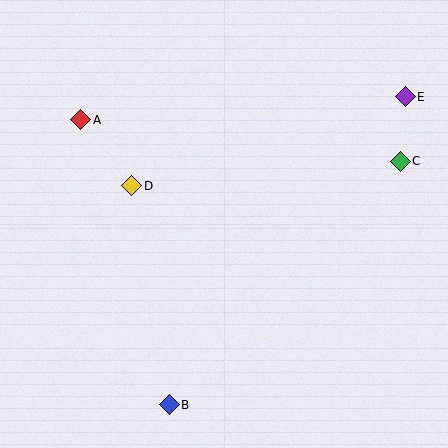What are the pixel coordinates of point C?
Point C is at (400, 161).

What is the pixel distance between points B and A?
The distance between B and A is 299 pixels.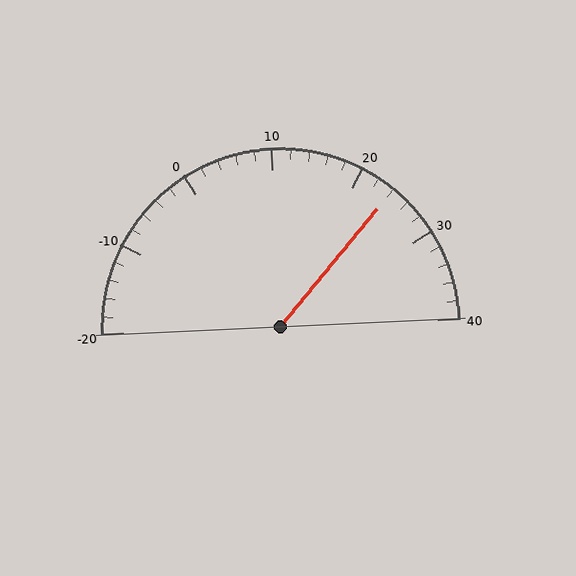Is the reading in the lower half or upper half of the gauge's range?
The reading is in the upper half of the range (-20 to 40).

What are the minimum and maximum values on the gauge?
The gauge ranges from -20 to 40.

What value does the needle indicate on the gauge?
The needle indicates approximately 24.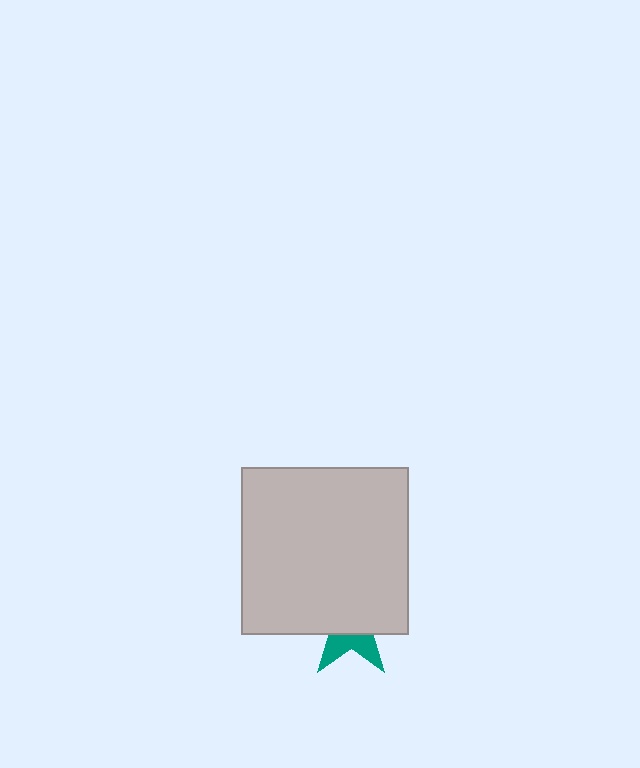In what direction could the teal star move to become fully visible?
The teal star could move down. That would shift it out from behind the light gray square entirely.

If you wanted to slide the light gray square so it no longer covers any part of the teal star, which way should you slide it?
Slide it up — that is the most direct way to separate the two shapes.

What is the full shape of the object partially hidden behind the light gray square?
The partially hidden object is a teal star.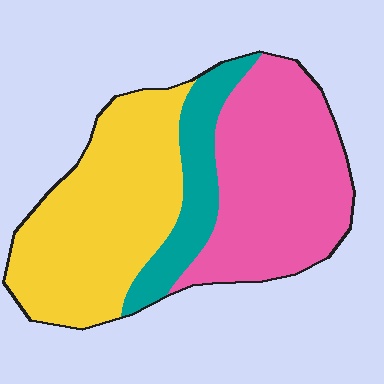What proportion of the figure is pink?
Pink takes up about two fifths (2/5) of the figure.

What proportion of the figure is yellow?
Yellow takes up about two fifths (2/5) of the figure.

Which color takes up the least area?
Teal, at roughly 15%.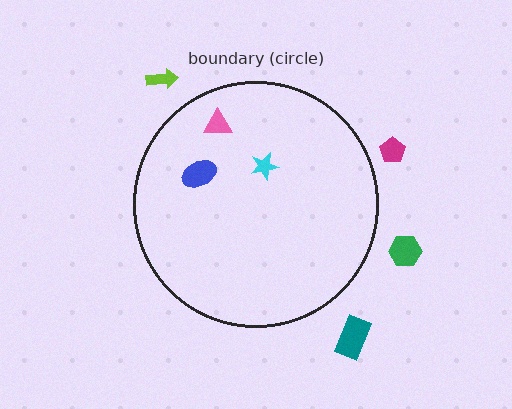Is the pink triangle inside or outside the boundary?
Inside.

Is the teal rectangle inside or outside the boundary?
Outside.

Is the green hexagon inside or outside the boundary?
Outside.